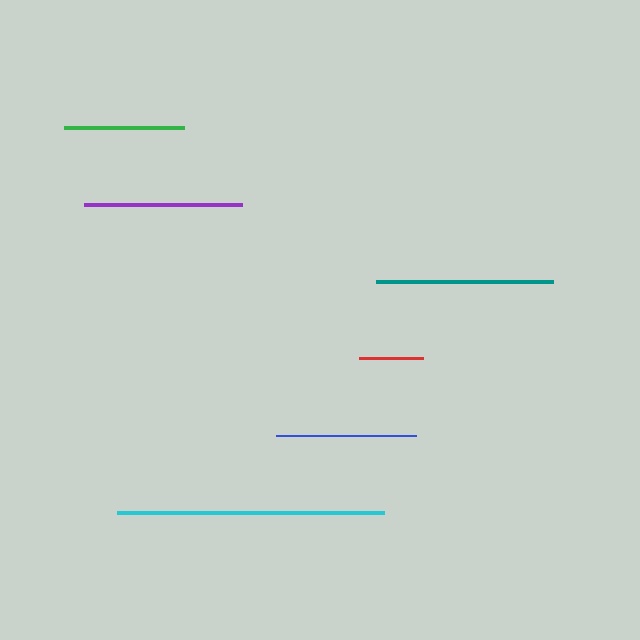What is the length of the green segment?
The green segment is approximately 119 pixels long.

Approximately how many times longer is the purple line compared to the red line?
The purple line is approximately 2.4 times the length of the red line.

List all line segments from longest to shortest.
From longest to shortest: cyan, teal, purple, blue, green, red.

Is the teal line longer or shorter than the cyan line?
The cyan line is longer than the teal line.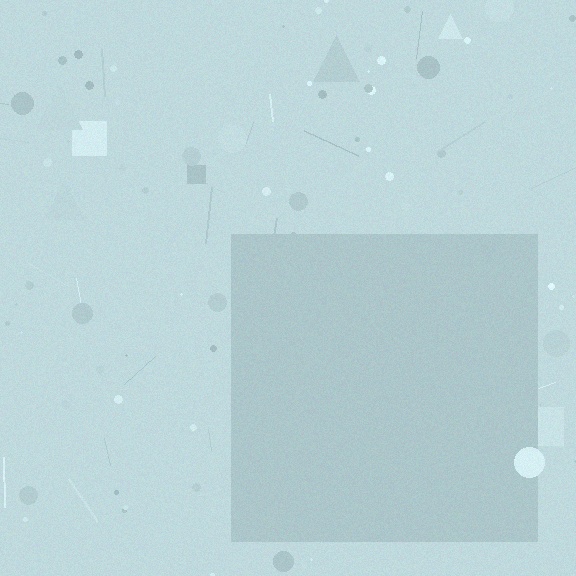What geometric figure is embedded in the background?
A square is embedded in the background.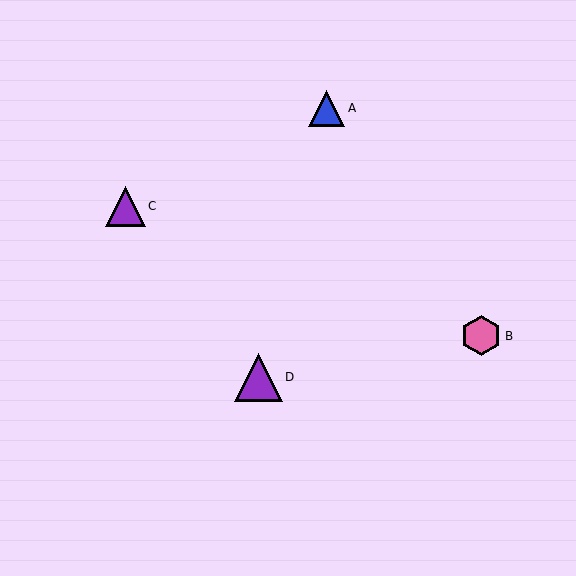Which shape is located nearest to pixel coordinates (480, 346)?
The pink hexagon (labeled B) at (481, 336) is nearest to that location.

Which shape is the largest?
The purple triangle (labeled D) is the largest.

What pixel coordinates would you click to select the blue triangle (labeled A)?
Click at (326, 108) to select the blue triangle A.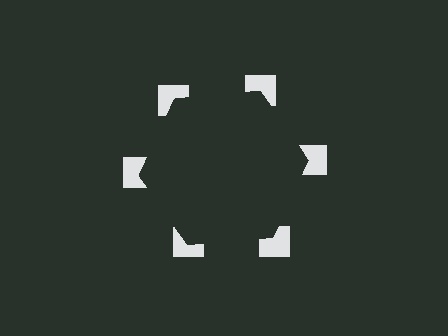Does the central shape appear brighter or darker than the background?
It typically appears slightly darker than the background, even though no actual brightness change is drawn.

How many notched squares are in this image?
There are 6 — one at each vertex of the illusory hexagon.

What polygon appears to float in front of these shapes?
An illusory hexagon — its edges are inferred from the aligned wedge cuts in the notched squares, not physically drawn.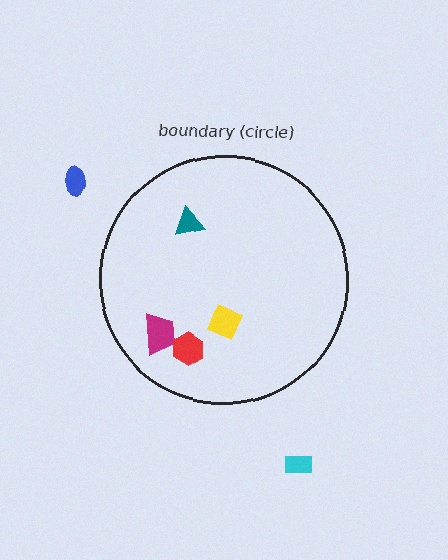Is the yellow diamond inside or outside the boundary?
Inside.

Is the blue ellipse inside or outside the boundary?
Outside.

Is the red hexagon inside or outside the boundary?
Inside.